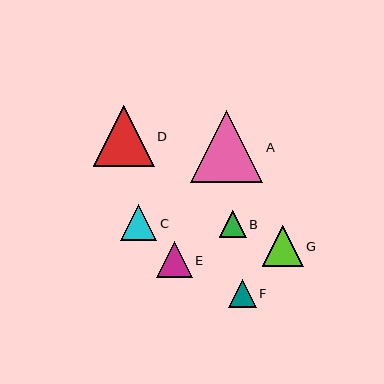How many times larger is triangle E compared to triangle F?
Triangle E is approximately 1.3 times the size of triangle F.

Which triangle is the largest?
Triangle A is the largest with a size of approximately 72 pixels.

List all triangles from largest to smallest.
From largest to smallest: A, D, G, C, E, F, B.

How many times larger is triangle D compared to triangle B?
Triangle D is approximately 2.3 times the size of triangle B.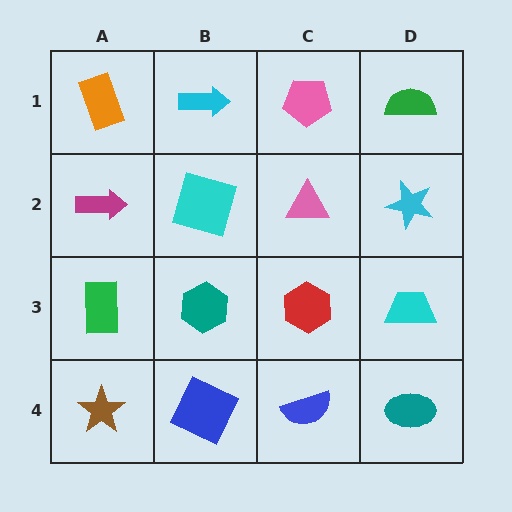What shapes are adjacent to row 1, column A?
A magenta arrow (row 2, column A), a cyan arrow (row 1, column B).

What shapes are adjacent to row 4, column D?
A cyan trapezoid (row 3, column D), a blue semicircle (row 4, column C).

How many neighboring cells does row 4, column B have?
3.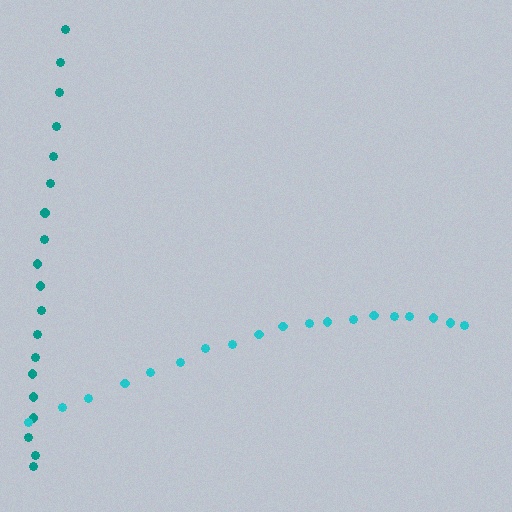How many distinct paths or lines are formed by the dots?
There are 2 distinct paths.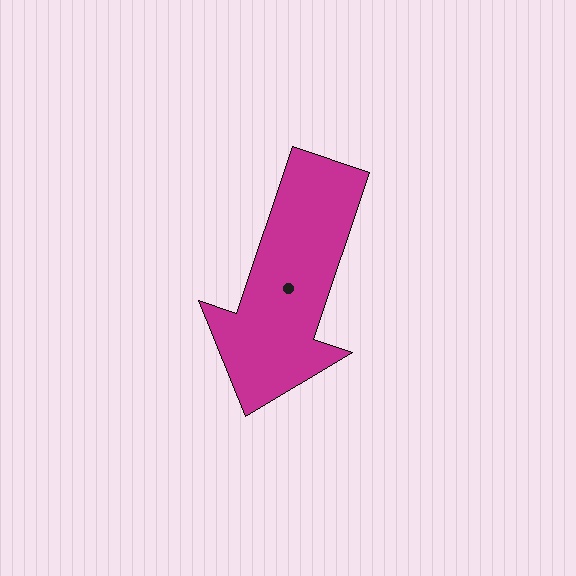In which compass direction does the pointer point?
South.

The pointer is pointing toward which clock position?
Roughly 7 o'clock.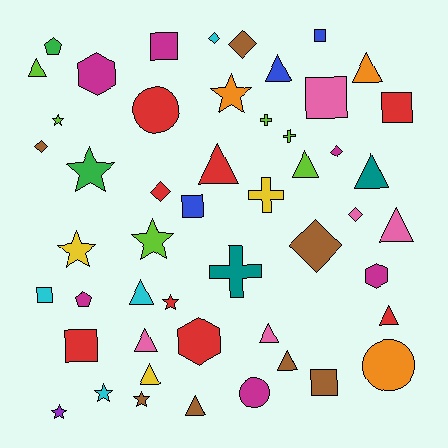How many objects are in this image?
There are 50 objects.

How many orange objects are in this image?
There are 3 orange objects.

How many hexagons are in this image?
There are 3 hexagons.